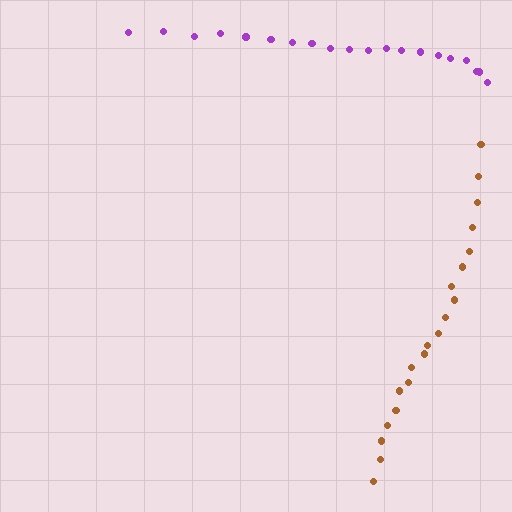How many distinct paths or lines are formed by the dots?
There are 2 distinct paths.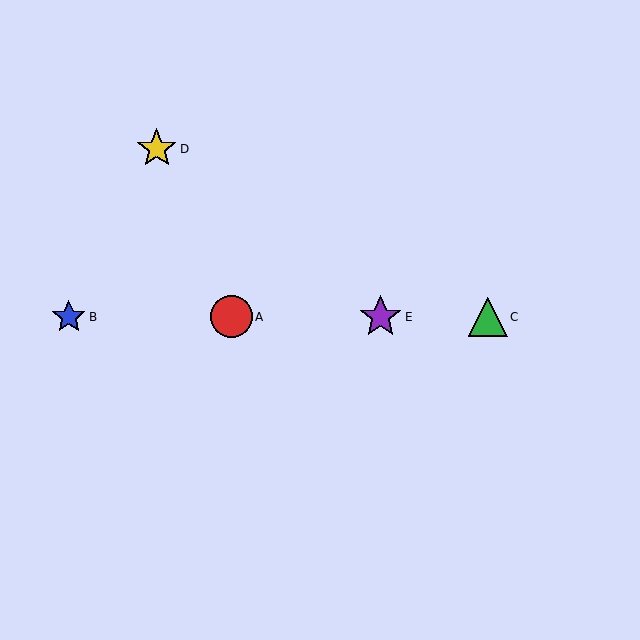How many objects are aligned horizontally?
4 objects (A, B, C, E) are aligned horizontally.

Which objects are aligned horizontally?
Objects A, B, C, E are aligned horizontally.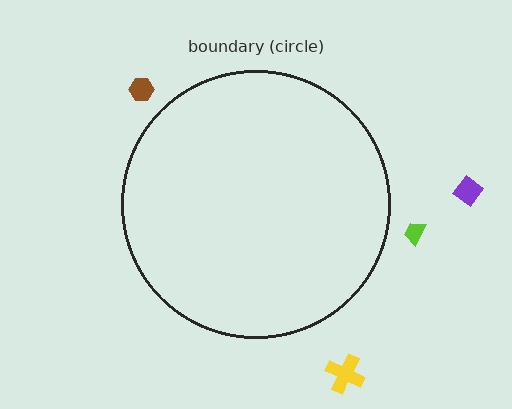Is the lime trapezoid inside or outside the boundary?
Outside.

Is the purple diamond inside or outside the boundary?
Outside.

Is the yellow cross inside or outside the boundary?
Outside.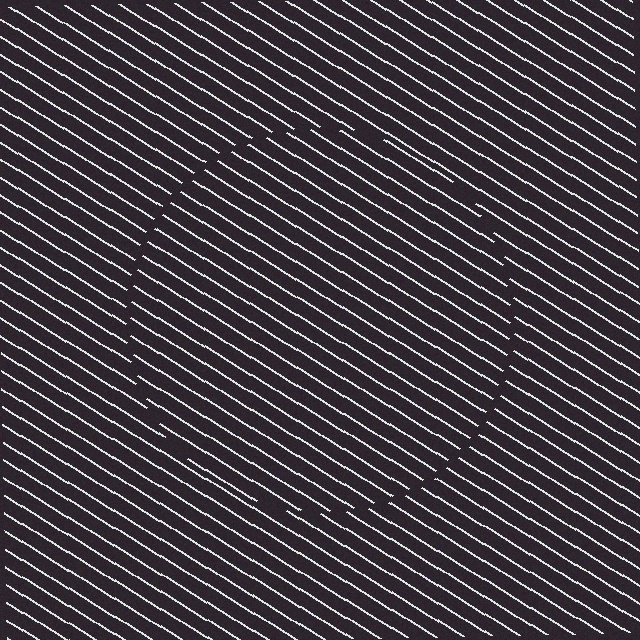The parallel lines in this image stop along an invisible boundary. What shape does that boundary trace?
An illusory circle. The interior of the shape contains the same grating, shifted by half a period — the contour is defined by the phase discontinuity where line-ends from the inner and outer gratings abut.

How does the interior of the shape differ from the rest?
The interior of the shape contains the same grating, shifted by half a period — the contour is defined by the phase discontinuity where line-ends from the inner and outer gratings abut.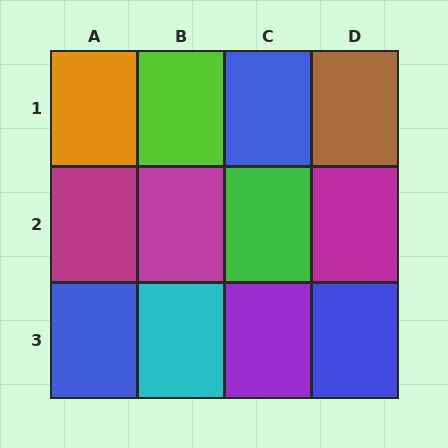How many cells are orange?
1 cell is orange.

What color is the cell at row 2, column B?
Magenta.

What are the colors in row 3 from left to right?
Blue, cyan, purple, blue.